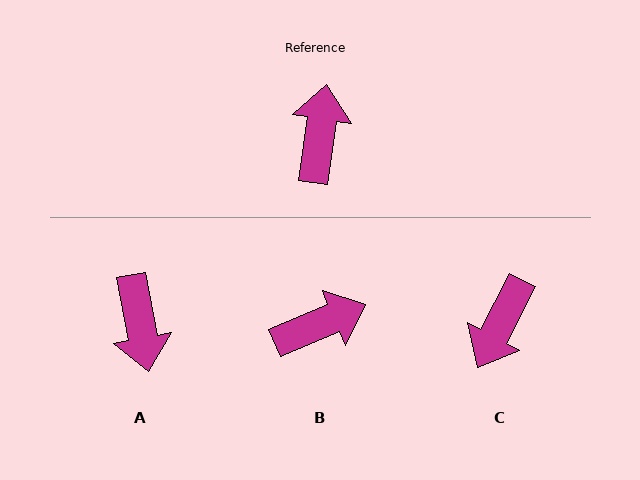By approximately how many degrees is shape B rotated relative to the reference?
Approximately 59 degrees clockwise.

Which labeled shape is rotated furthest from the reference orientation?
A, about 162 degrees away.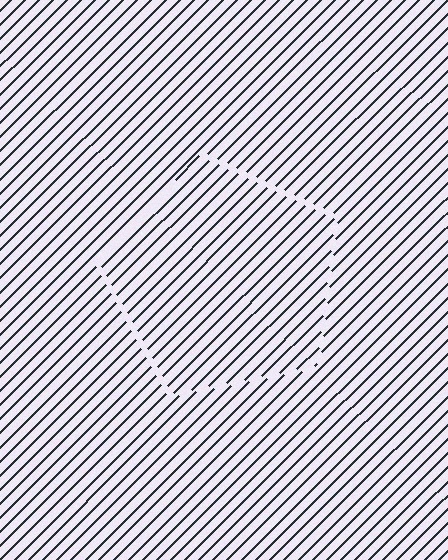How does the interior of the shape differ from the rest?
The interior of the shape contains the same grating, shifted by half a period — the contour is defined by the phase discontinuity where line-ends from the inner and outer gratings abut.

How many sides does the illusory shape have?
5 sides — the line-ends trace a pentagon.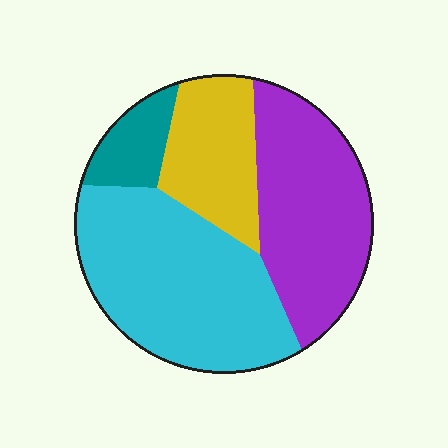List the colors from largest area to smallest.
From largest to smallest: cyan, purple, yellow, teal.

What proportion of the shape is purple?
Purple takes up about one third (1/3) of the shape.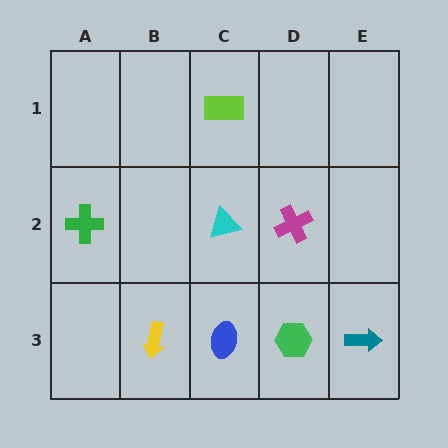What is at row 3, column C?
A blue ellipse.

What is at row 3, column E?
A teal arrow.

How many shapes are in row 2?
3 shapes.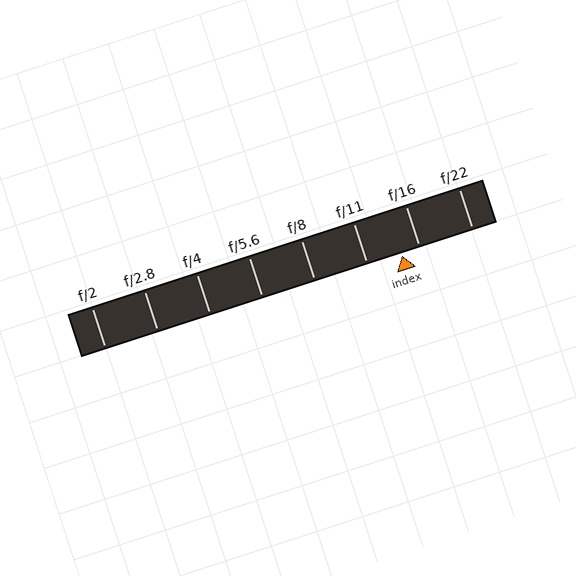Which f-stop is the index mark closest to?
The index mark is closest to f/16.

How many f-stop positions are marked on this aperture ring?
There are 8 f-stop positions marked.